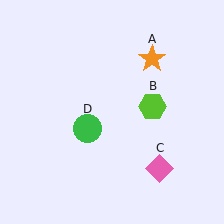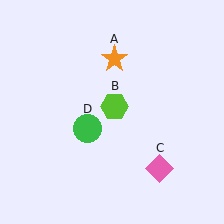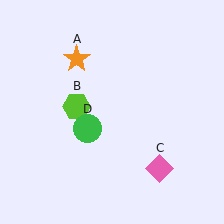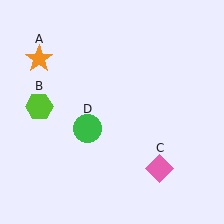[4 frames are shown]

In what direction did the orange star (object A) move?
The orange star (object A) moved left.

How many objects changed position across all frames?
2 objects changed position: orange star (object A), lime hexagon (object B).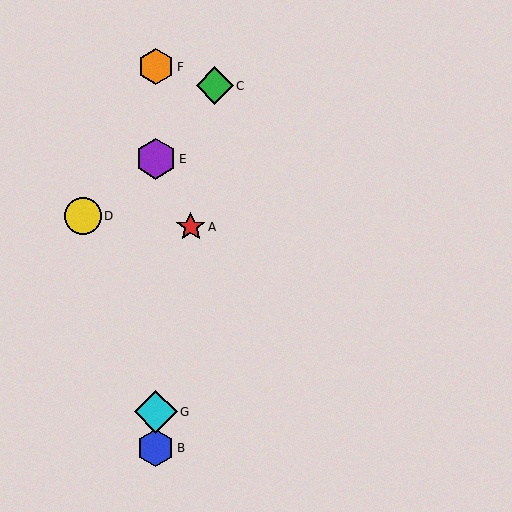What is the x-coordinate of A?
Object A is at x≈191.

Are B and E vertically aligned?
Yes, both are at x≈156.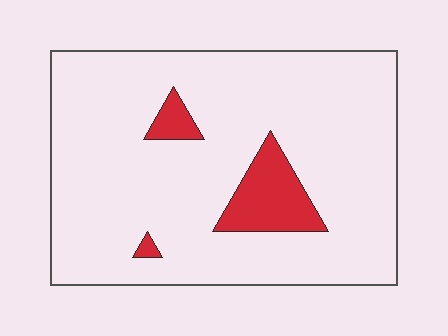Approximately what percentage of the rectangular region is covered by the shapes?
Approximately 10%.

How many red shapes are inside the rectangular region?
3.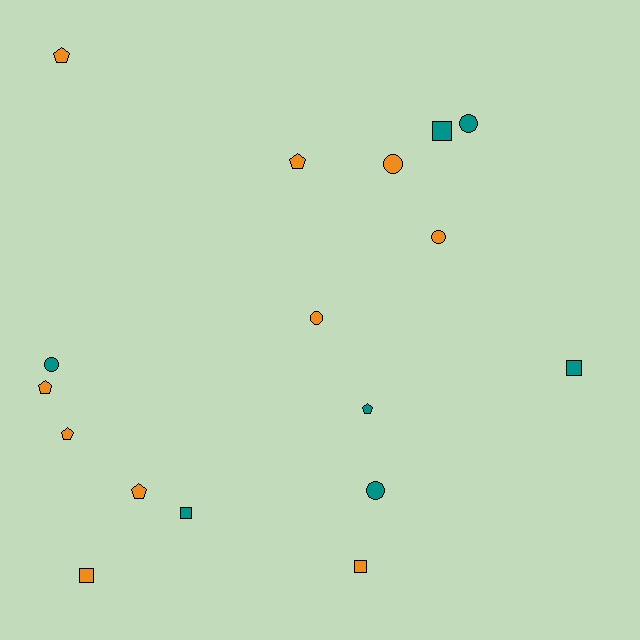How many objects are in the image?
There are 17 objects.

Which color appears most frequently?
Orange, with 10 objects.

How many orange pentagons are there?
There are 5 orange pentagons.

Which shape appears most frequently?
Circle, with 6 objects.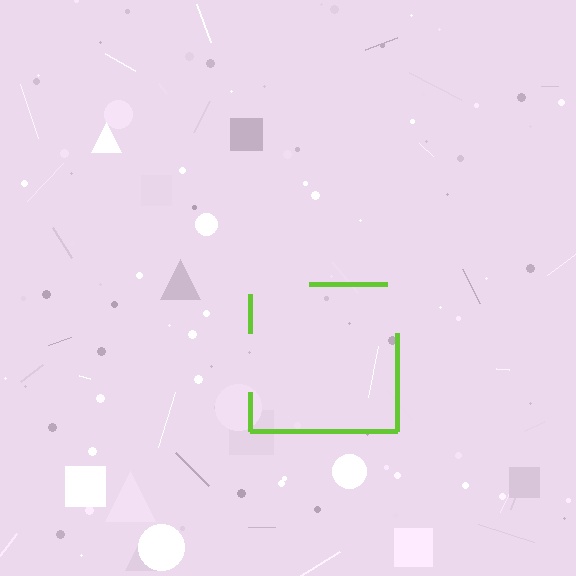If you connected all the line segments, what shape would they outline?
They would outline a square.